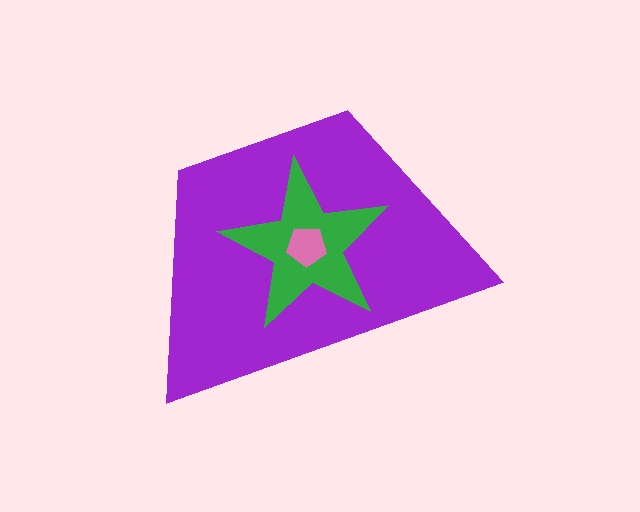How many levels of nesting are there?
3.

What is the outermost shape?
The purple trapezoid.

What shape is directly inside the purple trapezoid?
The green star.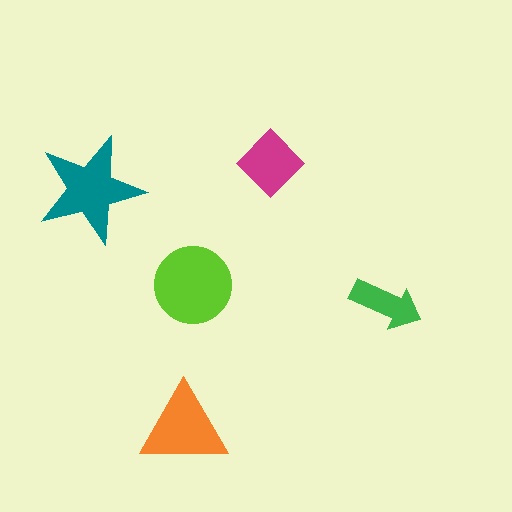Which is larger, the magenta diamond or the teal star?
The teal star.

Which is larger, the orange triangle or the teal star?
The teal star.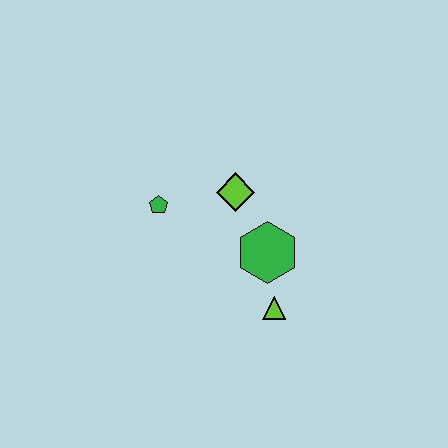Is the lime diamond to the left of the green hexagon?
Yes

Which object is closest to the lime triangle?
The green hexagon is closest to the lime triangle.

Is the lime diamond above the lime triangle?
Yes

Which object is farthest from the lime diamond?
The lime triangle is farthest from the lime diamond.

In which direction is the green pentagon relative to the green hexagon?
The green pentagon is to the left of the green hexagon.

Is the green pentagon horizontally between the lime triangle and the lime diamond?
No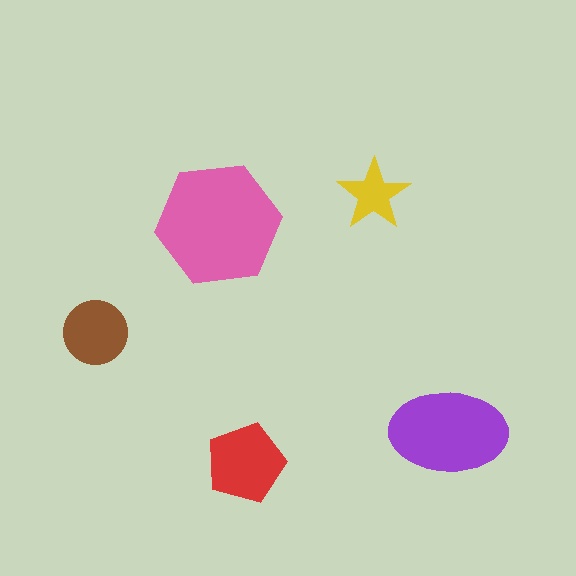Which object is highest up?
The yellow star is topmost.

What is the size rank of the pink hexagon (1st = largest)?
1st.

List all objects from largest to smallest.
The pink hexagon, the purple ellipse, the red pentagon, the brown circle, the yellow star.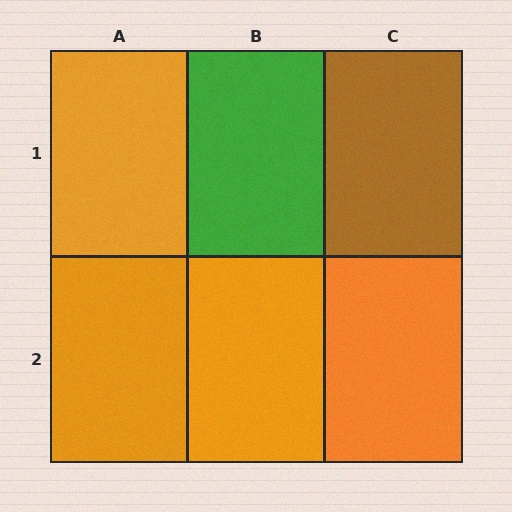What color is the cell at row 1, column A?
Orange.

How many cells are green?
1 cell is green.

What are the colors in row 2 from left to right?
Orange, orange, orange.